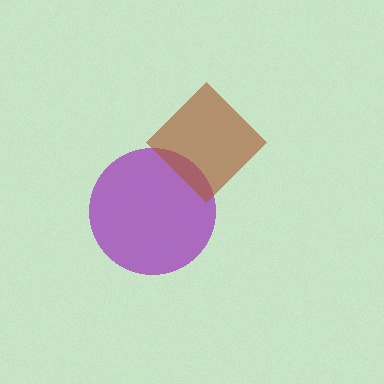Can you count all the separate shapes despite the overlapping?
Yes, there are 2 separate shapes.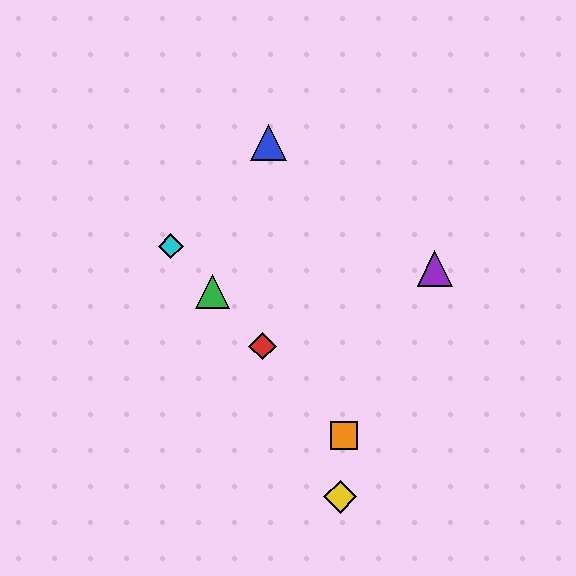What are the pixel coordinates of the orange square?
The orange square is at (344, 435).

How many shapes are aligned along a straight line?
4 shapes (the red diamond, the green triangle, the orange square, the cyan diamond) are aligned along a straight line.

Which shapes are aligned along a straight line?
The red diamond, the green triangle, the orange square, the cyan diamond are aligned along a straight line.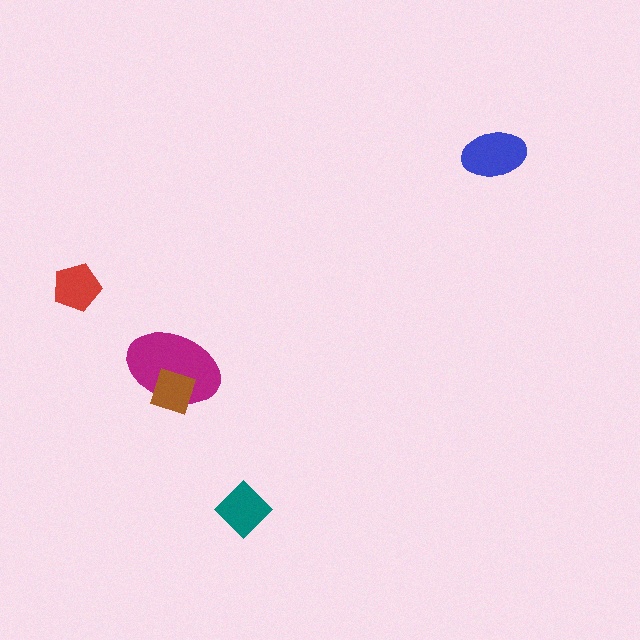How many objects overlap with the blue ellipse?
0 objects overlap with the blue ellipse.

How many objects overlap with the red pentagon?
0 objects overlap with the red pentagon.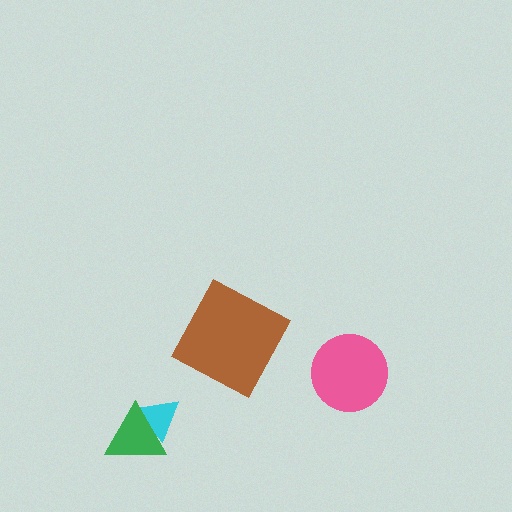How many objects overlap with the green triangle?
1 object overlaps with the green triangle.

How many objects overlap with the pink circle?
0 objects overlap with the pink circle.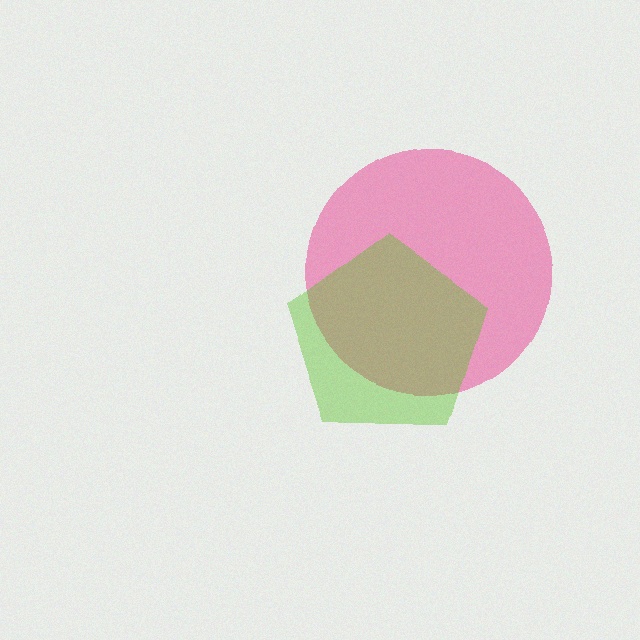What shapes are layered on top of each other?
The layered shapes are: a pink circle, a lime pentagon.